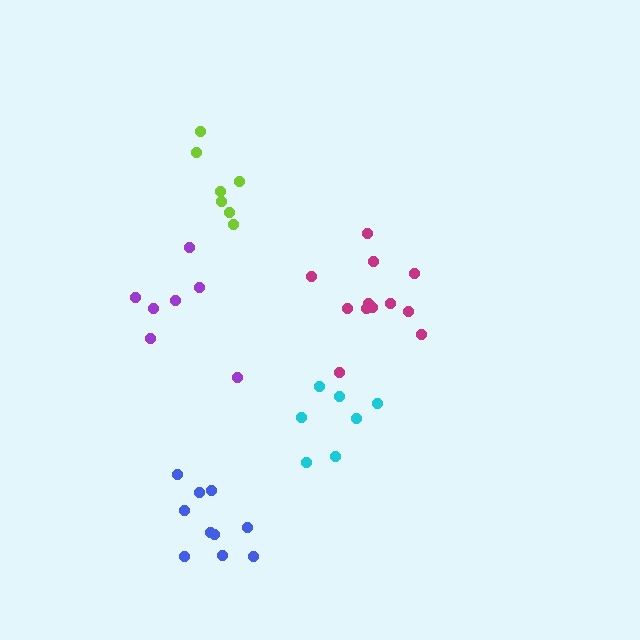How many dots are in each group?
Group 1: 7 dots, Group 2: 7 dots, Group 3: 7 dots, Group 4: 12 dots, Group 5: 10 dots (43 total).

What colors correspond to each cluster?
The clusters are colored: lime, cyan, purple, magenta, blue.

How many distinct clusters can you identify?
There are 5 distinct clusters.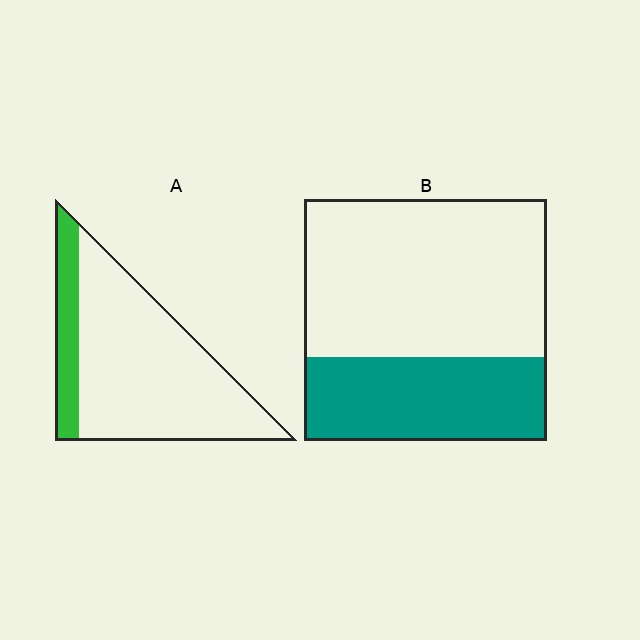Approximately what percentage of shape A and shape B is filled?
A is approximately 20% and B is approximately 35%.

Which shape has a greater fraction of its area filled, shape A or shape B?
Shape B.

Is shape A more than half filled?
No.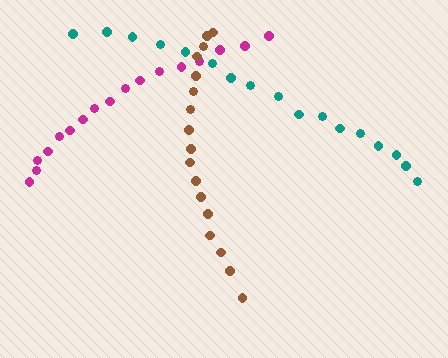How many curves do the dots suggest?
There are 3 distinct paths.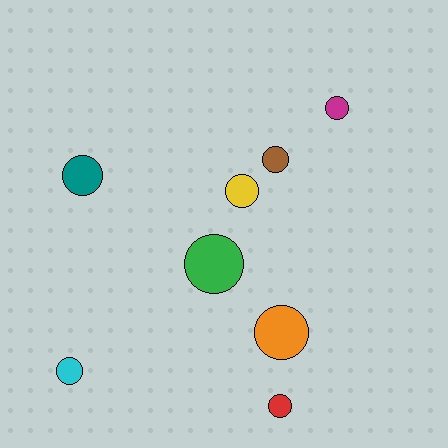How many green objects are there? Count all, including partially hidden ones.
There is 1 green object.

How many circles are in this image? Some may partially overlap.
There are 8 circles.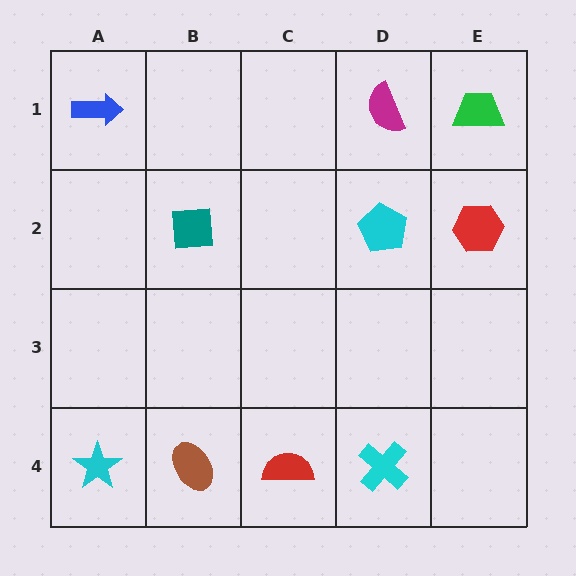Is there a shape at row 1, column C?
No, that cell is empty.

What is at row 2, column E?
A red hexagon.